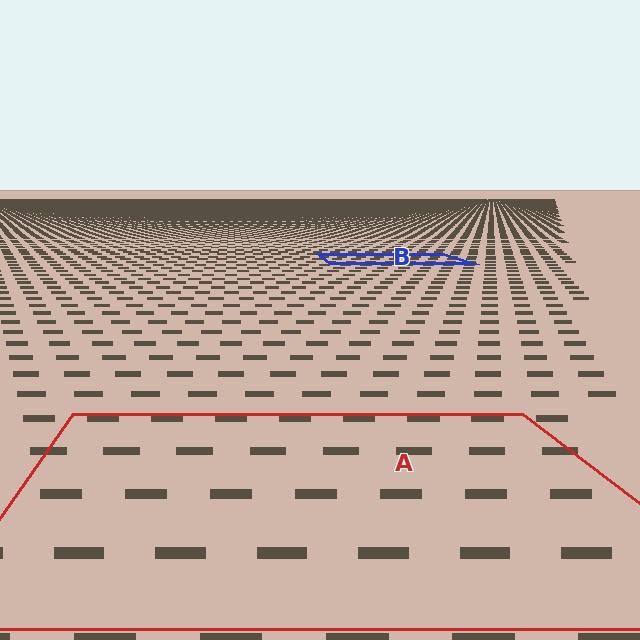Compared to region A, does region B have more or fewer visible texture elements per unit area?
Region B has more texture elements per unit area — they are packed more densely because it is farther away.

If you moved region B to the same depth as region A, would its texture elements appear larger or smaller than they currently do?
They would appear larger. At a closer depth, the same texture elements are projected at a bigger on-screen size.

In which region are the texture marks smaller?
The texture marks are smaller in region B, because it is farther away.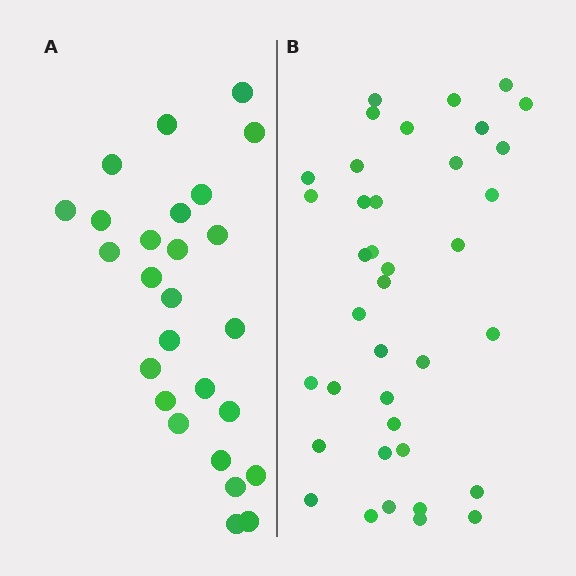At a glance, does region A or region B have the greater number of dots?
Region B (the right region) has more dots.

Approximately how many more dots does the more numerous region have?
Region B has roughly 12 or so more dots than region A.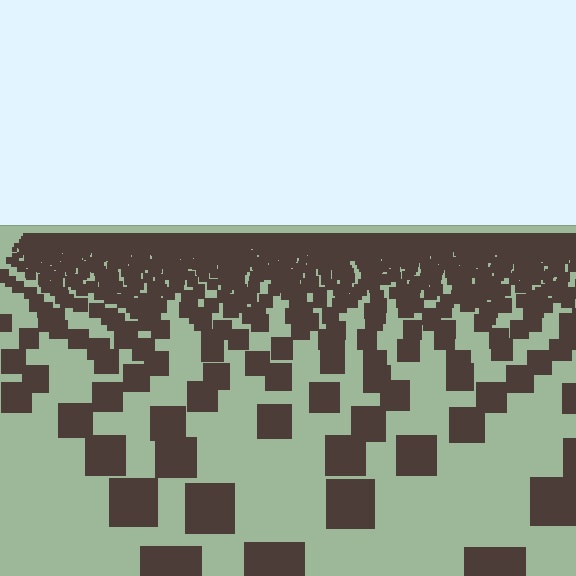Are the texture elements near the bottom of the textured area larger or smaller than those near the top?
Larger. Near the bottom, elements are closer to the viewer and appear at a bigger on-screen size.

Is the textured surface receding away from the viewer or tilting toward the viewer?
The surface is receding away from the viewer. Texture elements get smaller and denser toward the top.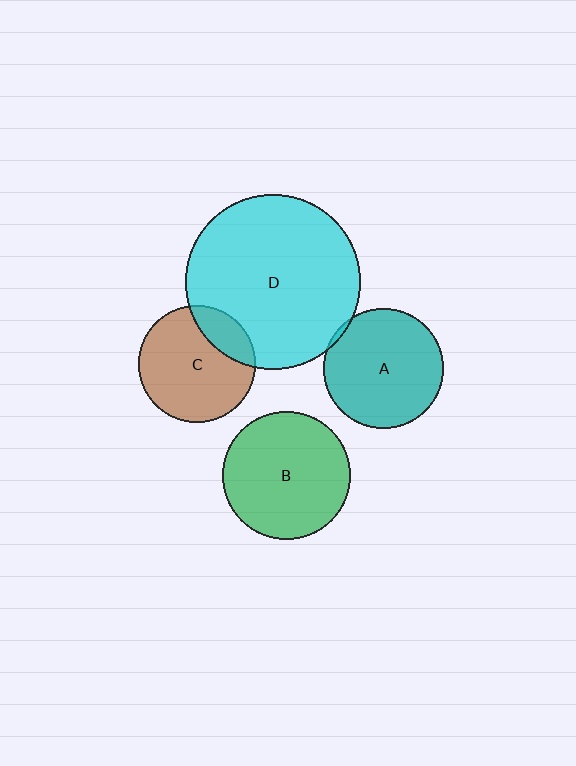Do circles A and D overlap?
Yes.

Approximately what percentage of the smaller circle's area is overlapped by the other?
Approximately 5%.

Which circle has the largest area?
Circle D (cyan).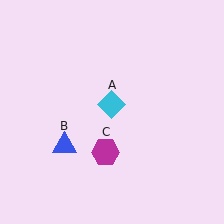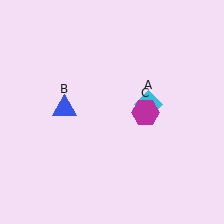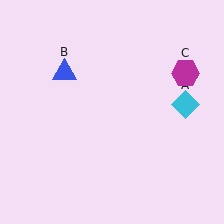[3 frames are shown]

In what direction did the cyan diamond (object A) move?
The cyan diamond (object A) moved right.